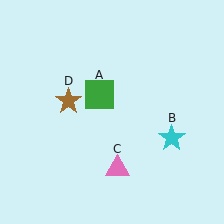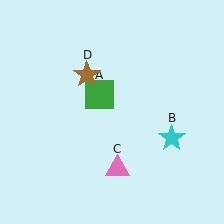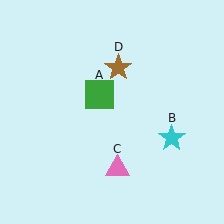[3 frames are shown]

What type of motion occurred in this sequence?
The brown star (object D) rotated clockwise around the center of the scene.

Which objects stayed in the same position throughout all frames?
Green square (object A) and cyan star (object B) and pink triangle (object C) remained stationary.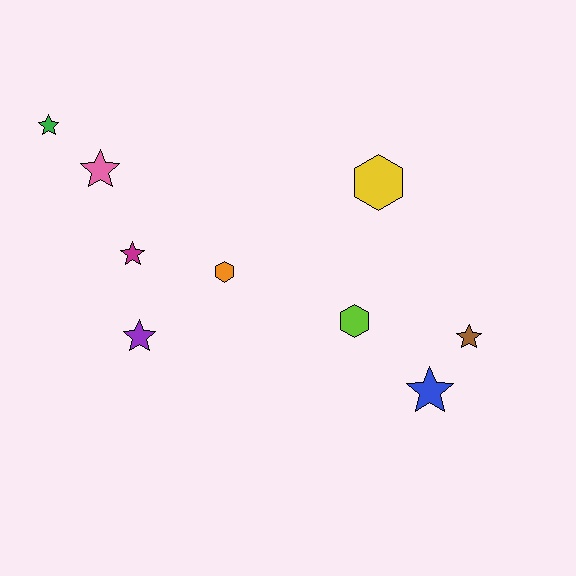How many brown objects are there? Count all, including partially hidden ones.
There is 1 brown object.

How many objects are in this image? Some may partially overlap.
There are 9 objects.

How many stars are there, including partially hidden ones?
There are 6 stars.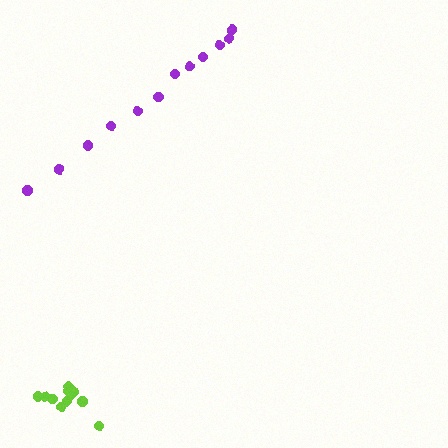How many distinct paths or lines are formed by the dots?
There are 2 distinct paths.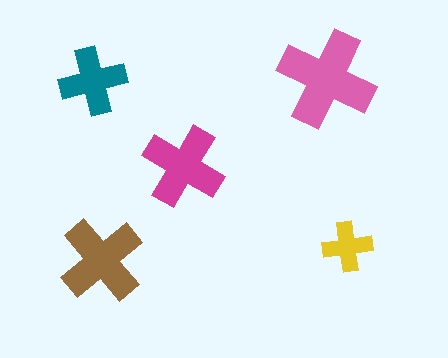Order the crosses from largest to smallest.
the pink one, the brown one, the magenta one, the teal one, the yellow one.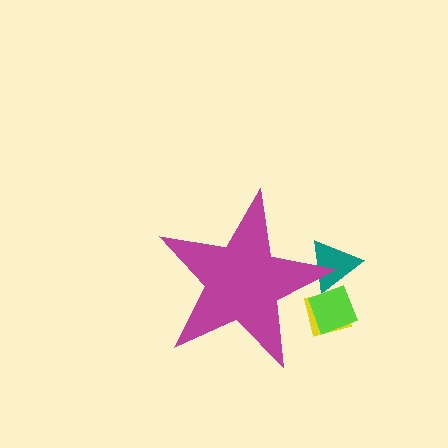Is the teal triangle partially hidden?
Yes, the teal triangle is partially hidden behind the magenta star.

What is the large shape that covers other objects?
A magenta star.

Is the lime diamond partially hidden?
Yes, the lime diamond is partially hidden behind the magenta star.